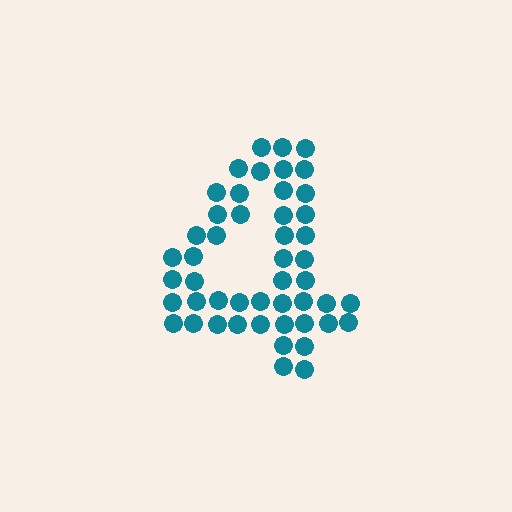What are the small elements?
The small elements are circles.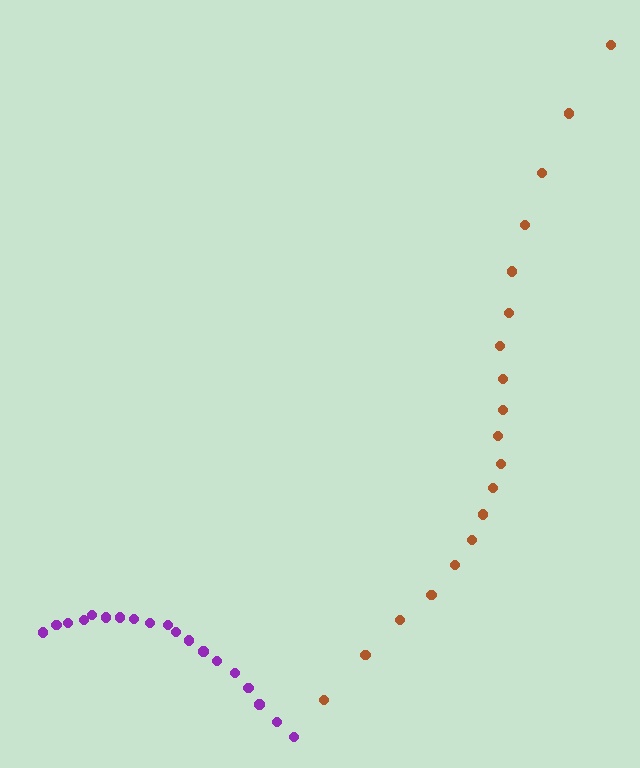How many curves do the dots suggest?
There are 2 distinct paths.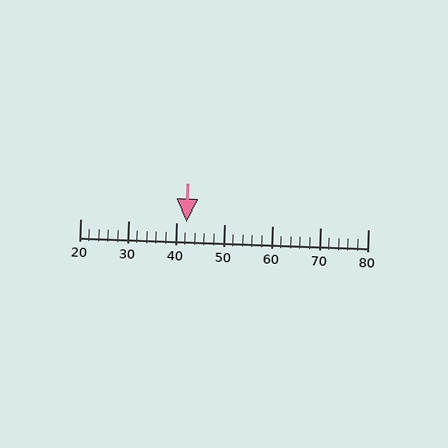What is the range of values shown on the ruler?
The ruler shows values from 20 to 80.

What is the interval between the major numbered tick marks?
The major tick marks are spaced 10 units apart.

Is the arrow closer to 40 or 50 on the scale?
The arrow is closer to 40.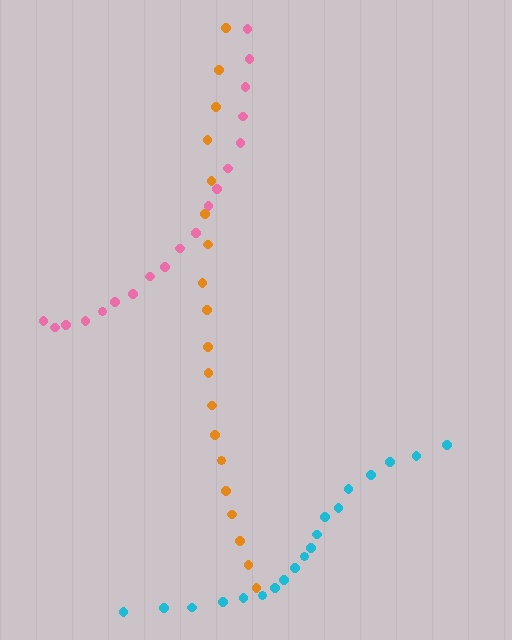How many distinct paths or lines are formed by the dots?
There are 3 distinct paths.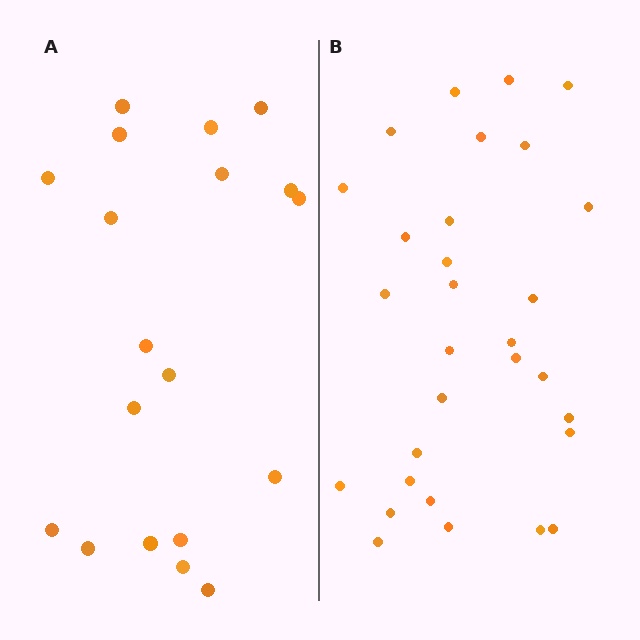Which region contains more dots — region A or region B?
Region B (the right region) has more dots.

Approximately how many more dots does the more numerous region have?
Region B has roughly 12 or so more dots than region A.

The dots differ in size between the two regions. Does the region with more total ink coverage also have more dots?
No. Region A has more total ink coverage because its dots are larger, but region B actually contains more individual dots. Total area can be misleading — the number of items is what matters here.